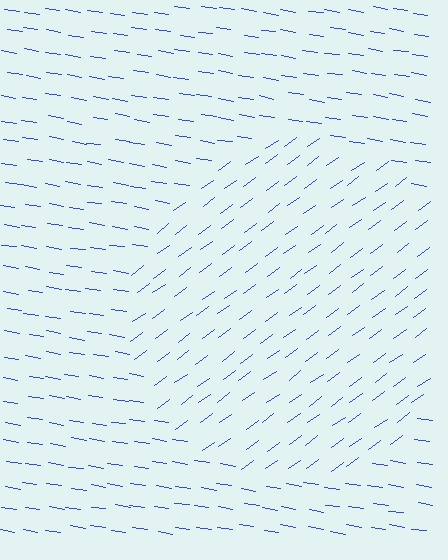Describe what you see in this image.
The image is filled with small blue line segments. A circle region in the image has lines oriented differently from the surrounding lines, creating a visible texture boundary.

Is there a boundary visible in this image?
Yes, there is a texture boundary formed by a change in line orientation.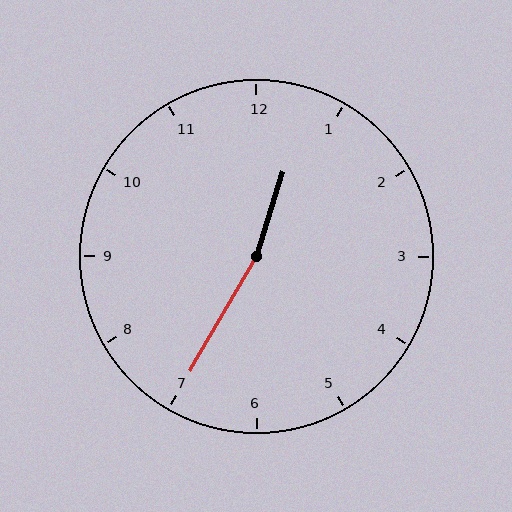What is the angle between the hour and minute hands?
Approximately 168 degrees.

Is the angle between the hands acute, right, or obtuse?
It is obtuse.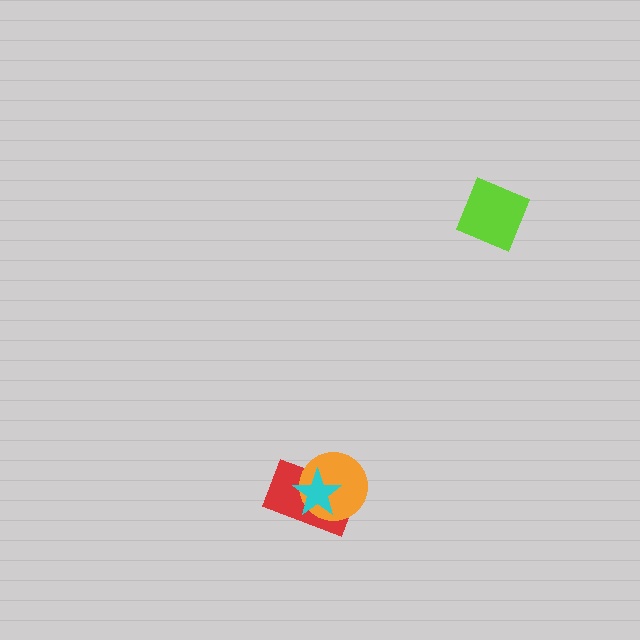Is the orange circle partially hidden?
Yes, it is partially covered by another shape.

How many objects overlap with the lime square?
0 objects overlap with the lime square.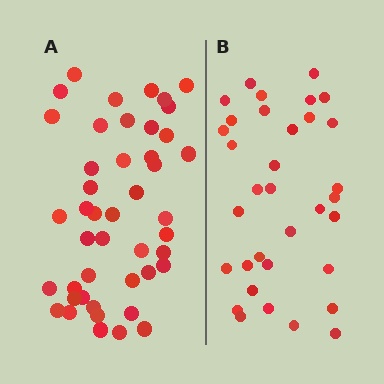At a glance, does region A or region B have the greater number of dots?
Region A (the left region) has more dots.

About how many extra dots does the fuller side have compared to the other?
Region A has roughly 12 or so more dots than region B.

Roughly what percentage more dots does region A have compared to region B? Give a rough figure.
About 30% more.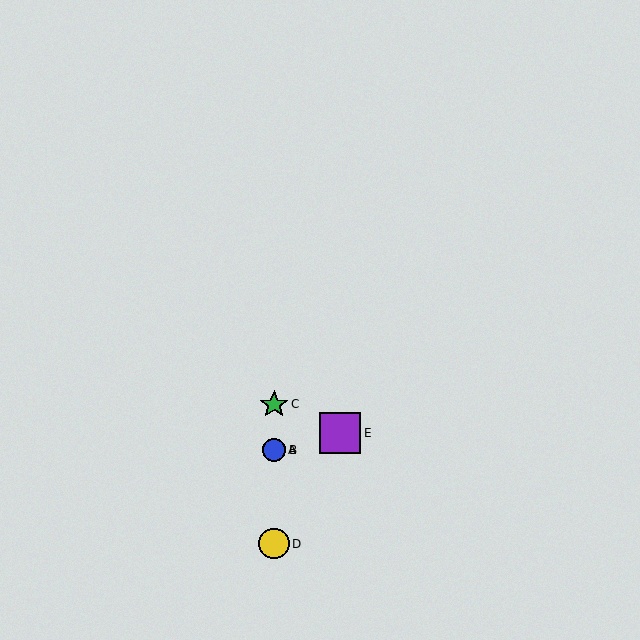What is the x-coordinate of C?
Object C is at x≈274.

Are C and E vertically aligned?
No, C is at x≈274 and E is at x≈340.